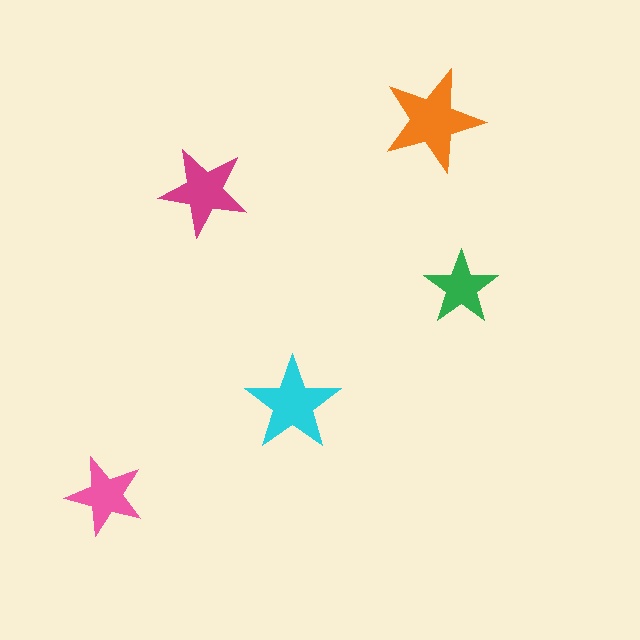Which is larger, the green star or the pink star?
The pink one.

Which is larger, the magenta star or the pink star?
The magenta one.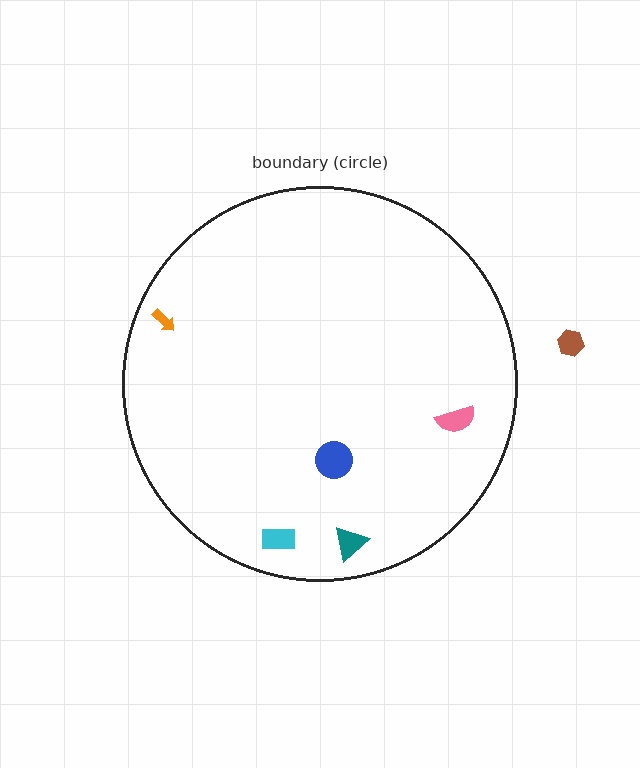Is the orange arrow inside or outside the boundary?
Inside.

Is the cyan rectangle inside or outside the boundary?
Inside.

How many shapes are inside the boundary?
5 inside, 1 outside.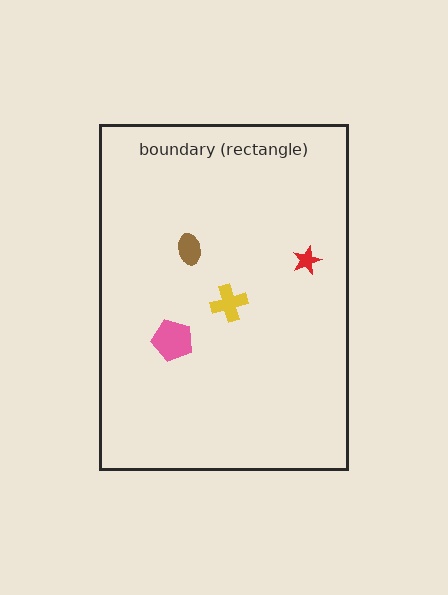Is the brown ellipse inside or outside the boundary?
Inside.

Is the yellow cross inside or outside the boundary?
Inside.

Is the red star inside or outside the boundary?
Inside.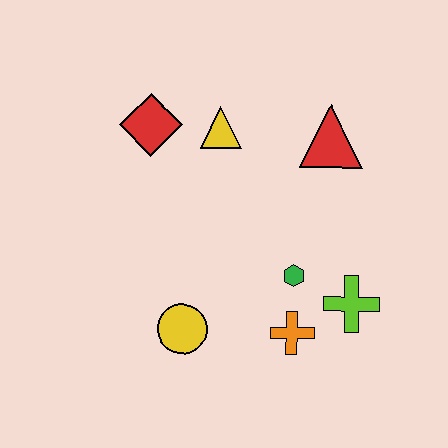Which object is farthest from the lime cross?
The red diamond is farthest from the lime cross.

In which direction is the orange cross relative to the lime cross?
The orange cross is to the left of the lime cross.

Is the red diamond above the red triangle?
Yes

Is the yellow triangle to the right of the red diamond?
Yes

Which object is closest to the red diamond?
The yellow triangle is closest to the red diamond.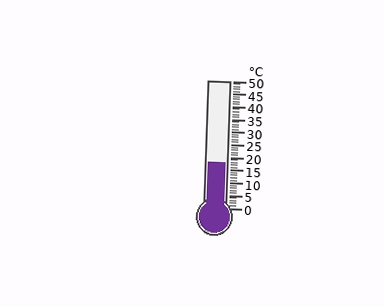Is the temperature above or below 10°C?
The temperature is above 10°C.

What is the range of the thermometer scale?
The thermometer scale ranges from 0°C to 50°C.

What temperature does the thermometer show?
The thermometer shows approximately 18°C.